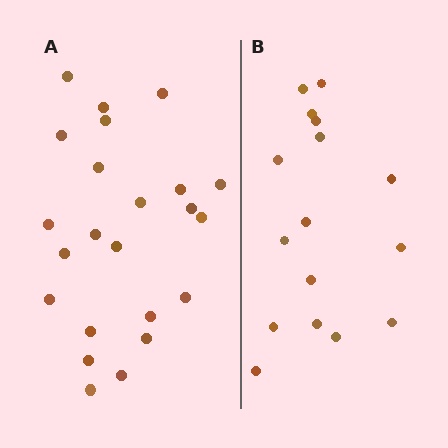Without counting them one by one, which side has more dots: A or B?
Region A (the left region) has more dots.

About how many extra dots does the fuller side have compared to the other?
Region A has roughly 8 or so more dots than region B.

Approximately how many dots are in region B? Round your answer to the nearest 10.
About 20 dots. (The exact count is 16, which rounds to 20.)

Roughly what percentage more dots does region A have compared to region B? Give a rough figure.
About 45% more.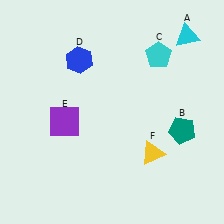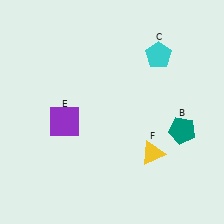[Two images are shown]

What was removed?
The cyan triangle (A), the blue hexagon (D) were removed in Image 2.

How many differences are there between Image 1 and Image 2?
There are 2 differences between the two images.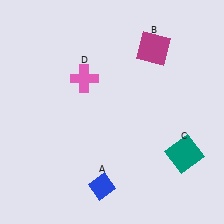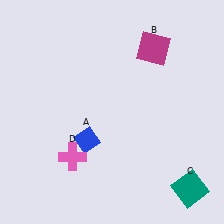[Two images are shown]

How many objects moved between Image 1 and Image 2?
3 objects moved between the two images.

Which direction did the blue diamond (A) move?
The blue diamond (A) moved up.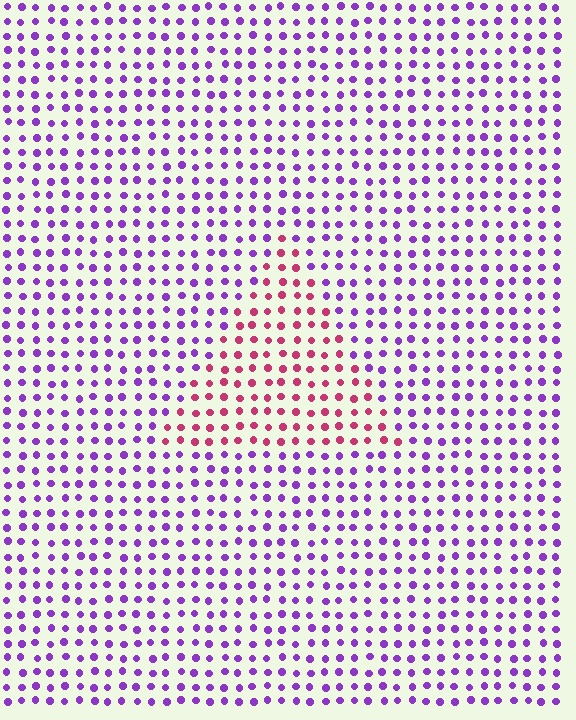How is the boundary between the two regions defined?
The boundary is defined purely by a slight shift in hue (about 59 degrees). Spacing, size, and orientation are identical on both sides.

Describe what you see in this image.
The image is filled with small purple elements in a uniform arrangement. A triangle-shaped region is visible where the elements are tinted to a slightly different hue, forming a subtle color boundary.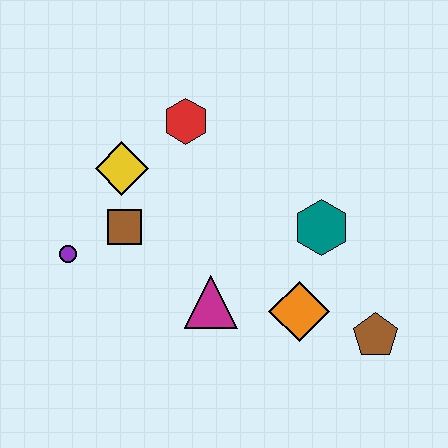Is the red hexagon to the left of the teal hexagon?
Yes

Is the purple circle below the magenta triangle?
No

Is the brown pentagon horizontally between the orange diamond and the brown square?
No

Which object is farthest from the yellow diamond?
The brown pentagon is farthest from the yellow diamond.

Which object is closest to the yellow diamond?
The brown square is closest to the yellow diamond.